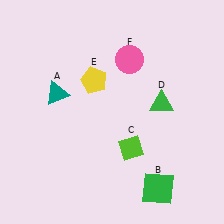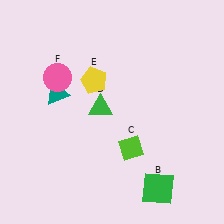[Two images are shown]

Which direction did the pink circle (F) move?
The pink circle (F) moved left.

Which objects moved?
The objects that moved are: the green triangle (D), the pink circle (F).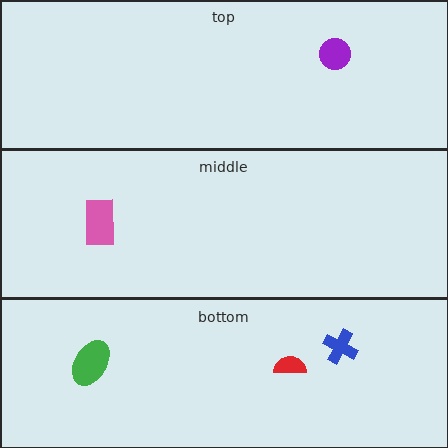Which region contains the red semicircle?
The bottom region.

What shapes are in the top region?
The purple circle.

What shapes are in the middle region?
The pink rectangle.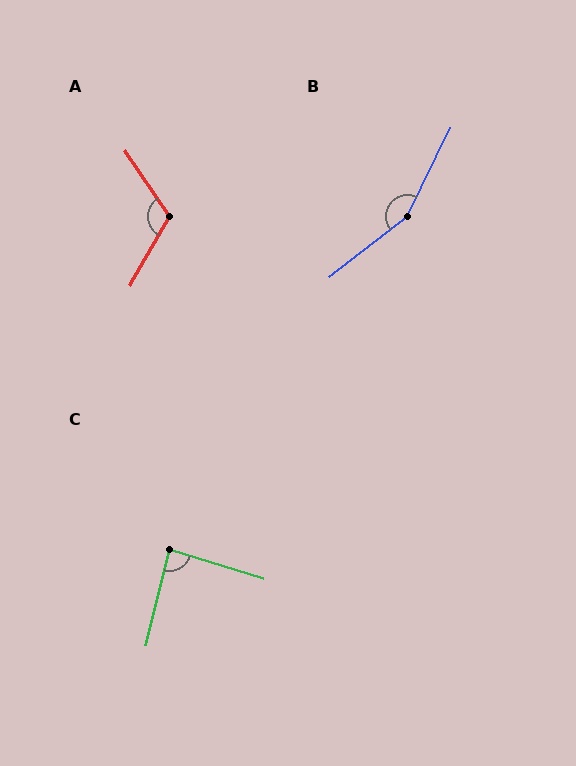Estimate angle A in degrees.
Approximately 116 degrees.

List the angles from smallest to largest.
C (87°), A (116°), B (154°).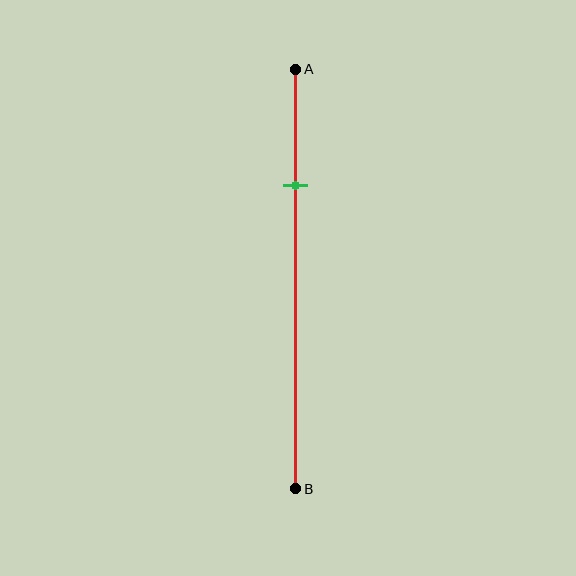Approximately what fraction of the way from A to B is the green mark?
The green mark is approximately 30% of the way from A to B.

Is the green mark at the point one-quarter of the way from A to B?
Yes, the mark is approximately at the one-quarter point.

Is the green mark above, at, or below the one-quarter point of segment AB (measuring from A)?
The green mark is approximately at the one-quarter point of segment AB.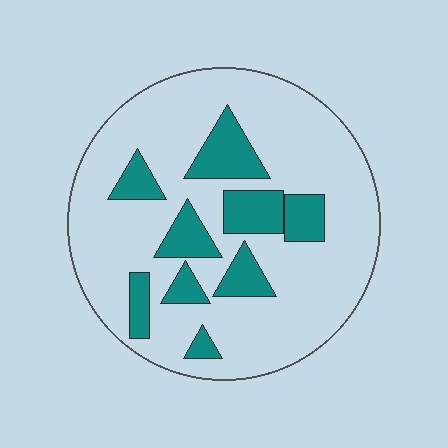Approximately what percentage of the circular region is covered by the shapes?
Approximately 20%.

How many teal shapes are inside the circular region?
9.